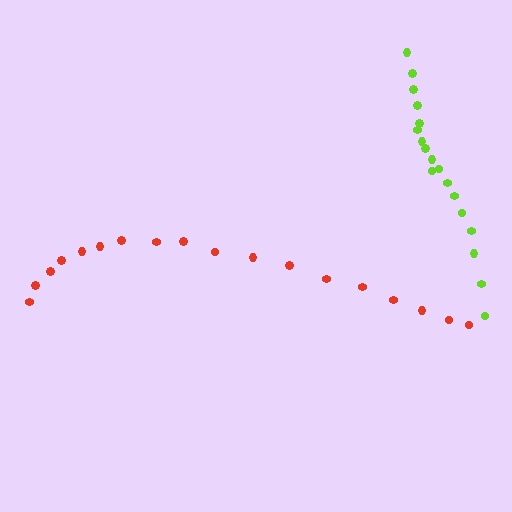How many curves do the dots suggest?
There are 2 distinct paths.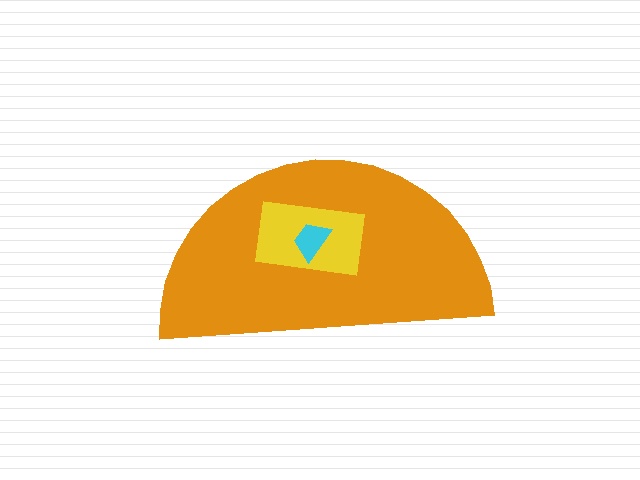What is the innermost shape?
The cyan trapezoid.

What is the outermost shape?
The orange semicircle.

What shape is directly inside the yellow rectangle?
The cyan trapezoid.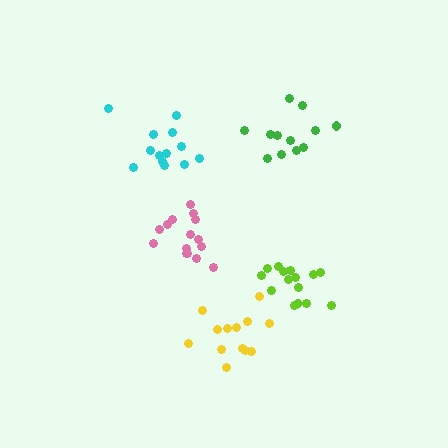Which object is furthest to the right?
The lime cluster is rightmost.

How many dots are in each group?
Group 1: 12 dots, Group 2: 13 dots, Group 3: 15 dots, Group 4: 15 dots, Group 5: 13 dots (68 total).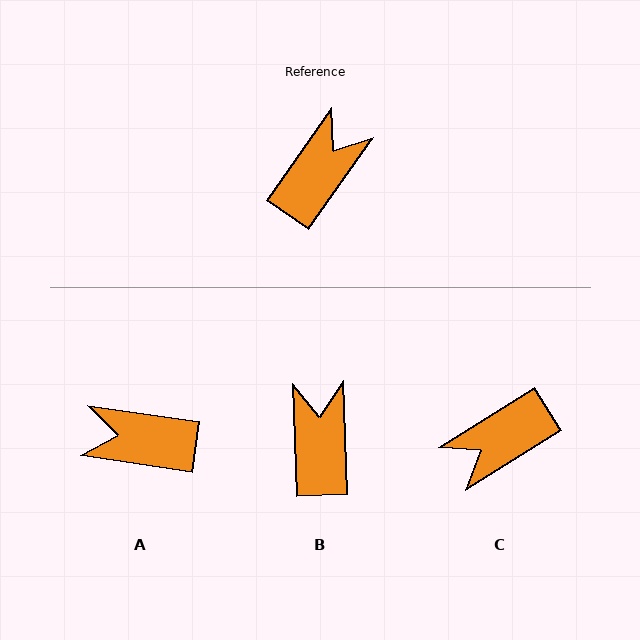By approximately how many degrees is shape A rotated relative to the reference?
Approximately 117 degrees counter-clockwise.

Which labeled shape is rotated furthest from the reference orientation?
C, about 157 degrees away.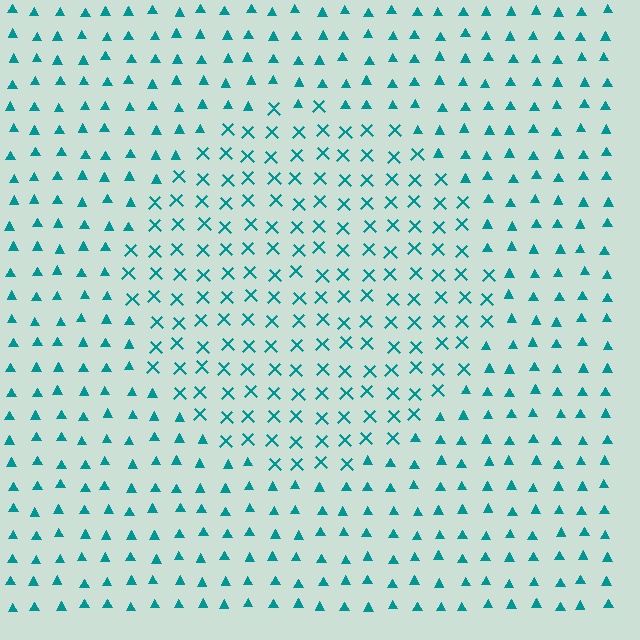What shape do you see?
I see a circle.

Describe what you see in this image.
The image is filled with small teal elements arranged in a uniform grid. A circle-shaped region contains X marks, while the surrounding area contains triangles. The boundary is defined purely by the change in element shape.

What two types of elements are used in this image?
The image uses X marks inside the circle region and triangles outside it.